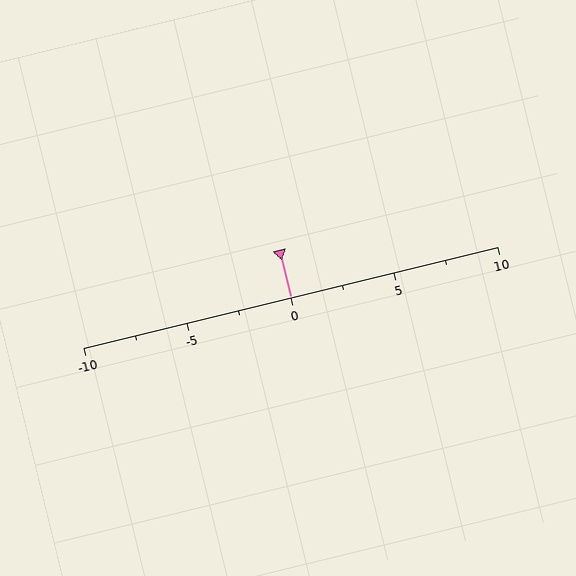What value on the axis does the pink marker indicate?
The marker indicates approximately 0.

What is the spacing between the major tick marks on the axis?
The major ticks are spaced 5 apart.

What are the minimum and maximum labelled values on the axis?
The axis runs from -10 to 10.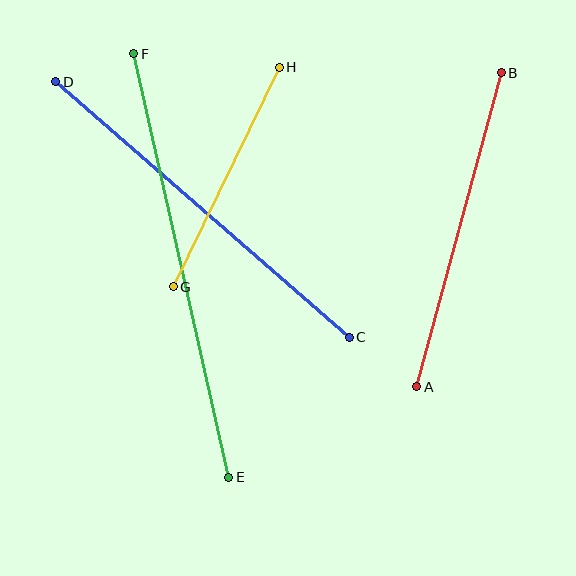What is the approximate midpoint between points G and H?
The midpoint is at approximately (226, 177) pixels.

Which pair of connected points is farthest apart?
Points E and F are farthest apart.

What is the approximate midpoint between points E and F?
The midpoint is at approximately (181, 266) pixels.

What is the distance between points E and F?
The distance is approximately 434 pixels.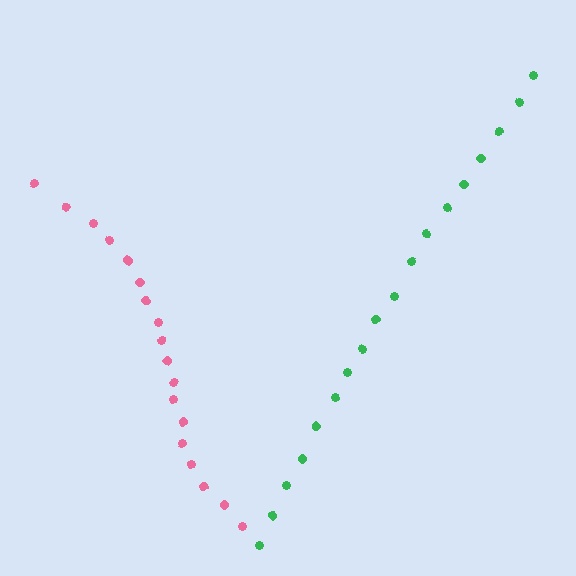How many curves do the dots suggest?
There are 2 distinct paths.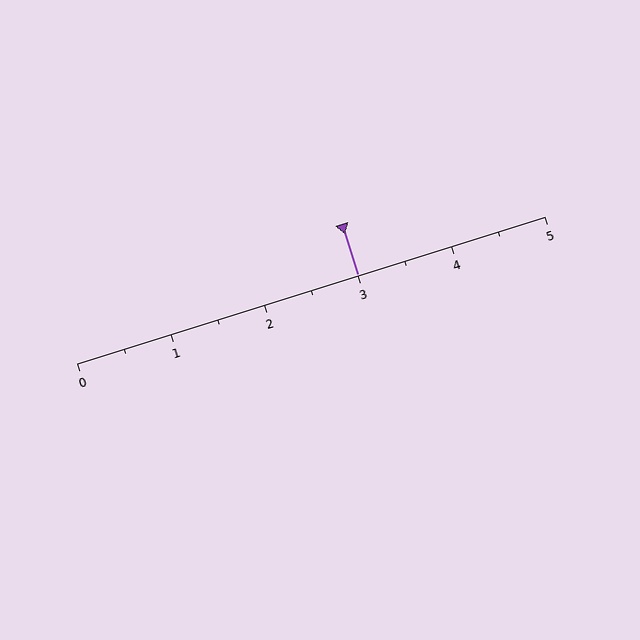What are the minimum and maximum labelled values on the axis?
The axis runs from 0 to 5.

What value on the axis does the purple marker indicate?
The marker indicates approximately 3.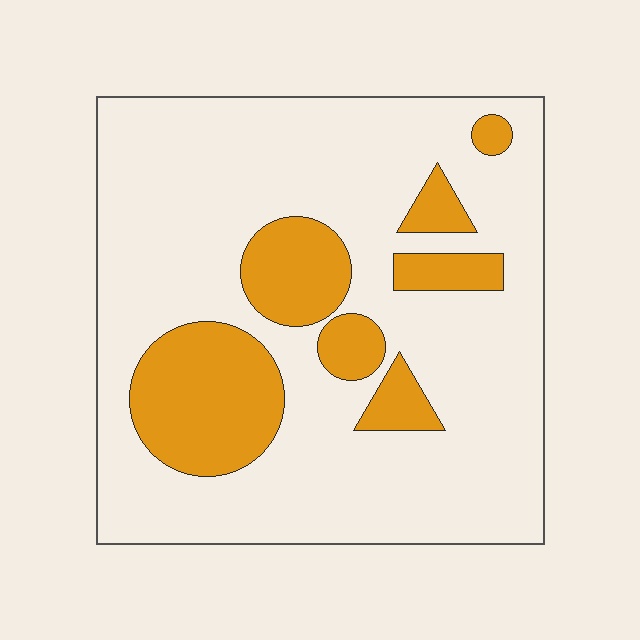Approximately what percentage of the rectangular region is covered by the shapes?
Approximately 20%.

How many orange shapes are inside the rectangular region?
7.